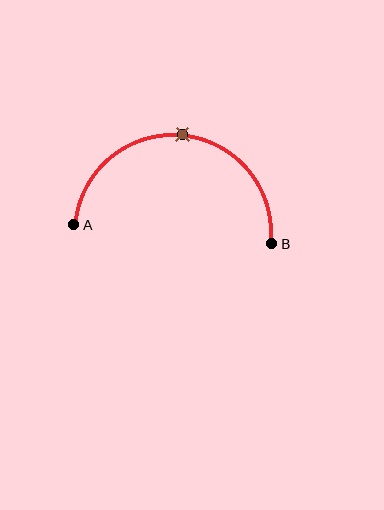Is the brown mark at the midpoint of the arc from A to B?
Yes. The brown mark lies on the arc at equal arc-length from both A and B — it is the arc midpoint.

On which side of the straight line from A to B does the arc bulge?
The arc bulges above the straight line connecting A and B.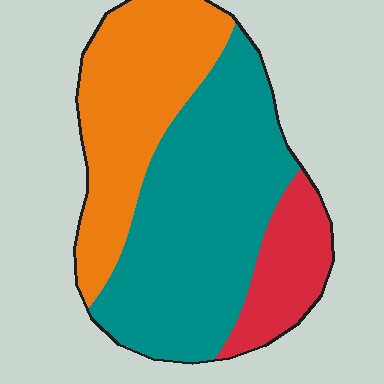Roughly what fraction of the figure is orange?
Orange covers about 35% of the figure.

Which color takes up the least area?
Red, at roughly 15%.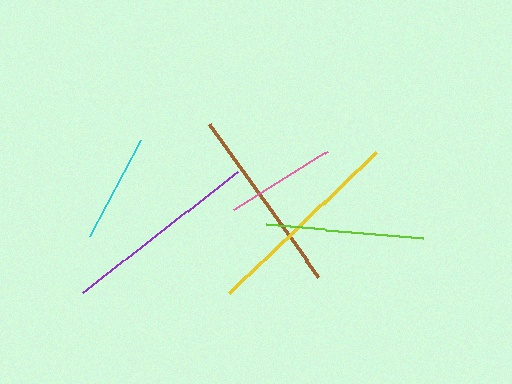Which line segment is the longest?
The yellow line is the longest at approximately 204 pixels.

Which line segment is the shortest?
The cyan line is the shortest at approximately 109 pixels.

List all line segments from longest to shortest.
From longest to shortest: yellow, purple, brown, lime, pink, cyan.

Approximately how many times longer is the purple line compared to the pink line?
The purple line is approximately 1.8 times the length of the pink line.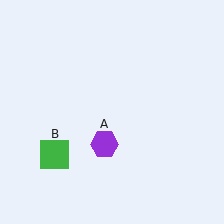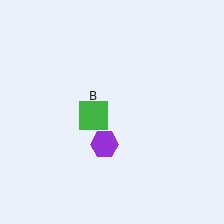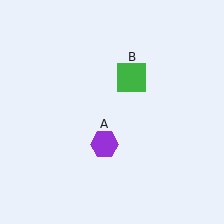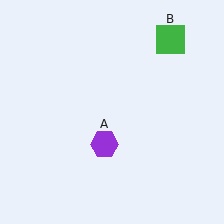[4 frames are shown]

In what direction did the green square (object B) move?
The green square (object B) moved up and to the right.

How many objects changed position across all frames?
1 object changed position: green square (object B).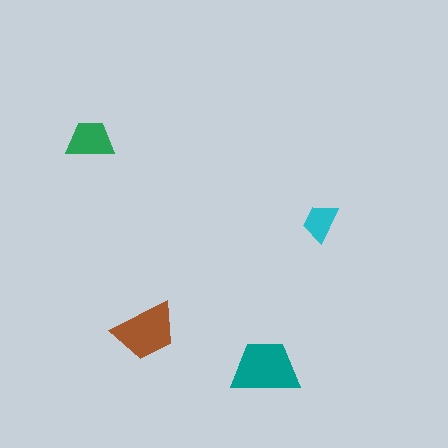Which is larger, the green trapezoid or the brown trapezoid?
The brown one.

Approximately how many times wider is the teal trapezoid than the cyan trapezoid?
About 1.5 times wider.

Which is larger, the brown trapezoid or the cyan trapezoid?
The brown one.